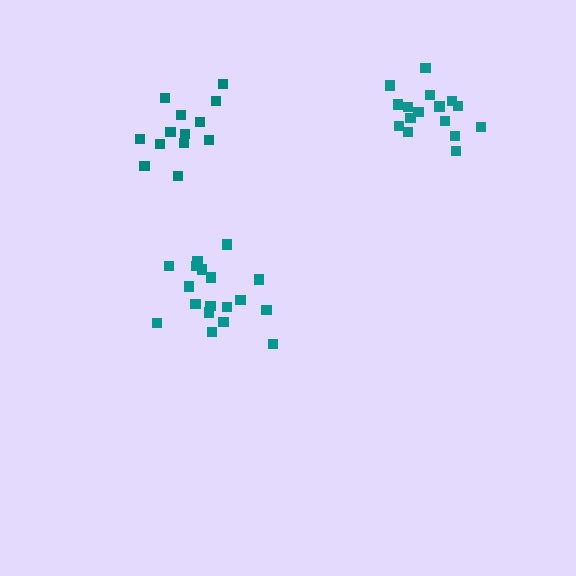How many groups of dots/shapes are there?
There are 3 groups.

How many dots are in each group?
Group 1: 18 dots, Group 2: 13 dots, Group 3: 16 dots (47 total).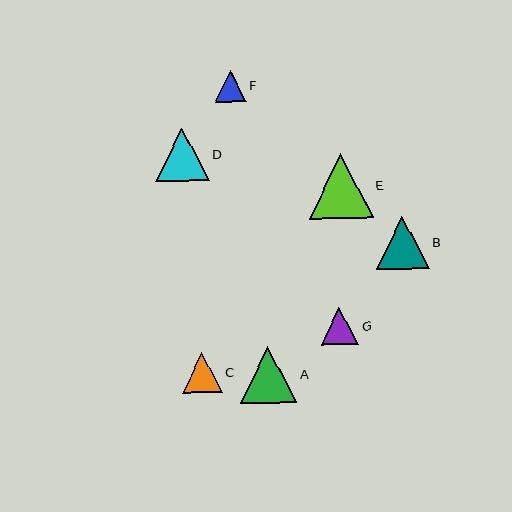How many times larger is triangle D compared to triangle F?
Triangle D is approximately 1.7 times the size of triangle F.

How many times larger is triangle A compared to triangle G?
Triangle A is approximately 1.5 times the size of triangle G.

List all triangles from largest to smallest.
From largest to smallest: E, A, D, B, C, G, F.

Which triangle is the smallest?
Triangle F is the smallest with a size of approximately 32 pixels.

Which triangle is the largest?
Triangle E is the largest with a size of approximately 64 pixels.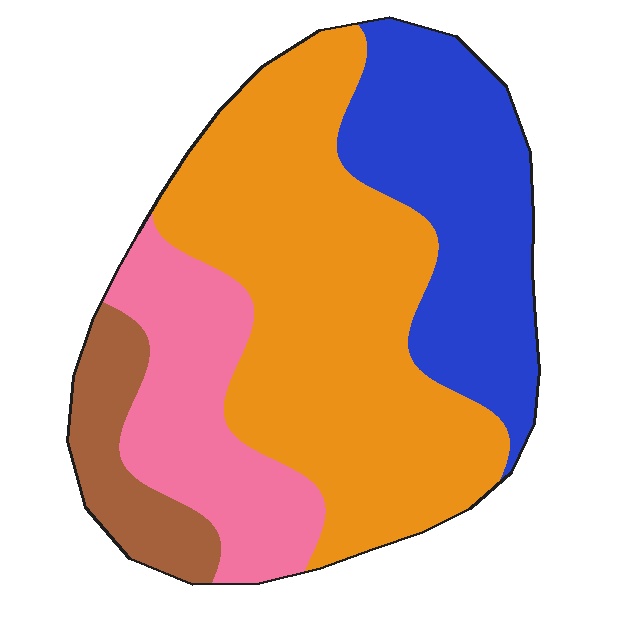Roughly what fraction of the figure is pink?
Pink takes up about one fifth (1/5) of the figure.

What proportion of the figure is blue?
Blue covers about 25% of the figure.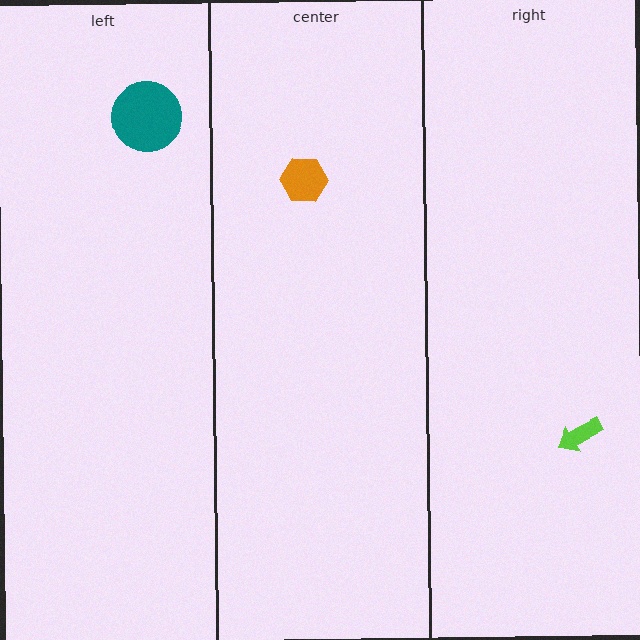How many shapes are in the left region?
1.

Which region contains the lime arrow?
The right region.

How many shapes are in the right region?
1.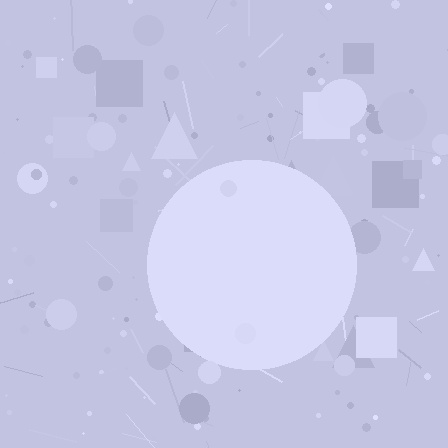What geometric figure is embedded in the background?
A circle is embedded in the background.